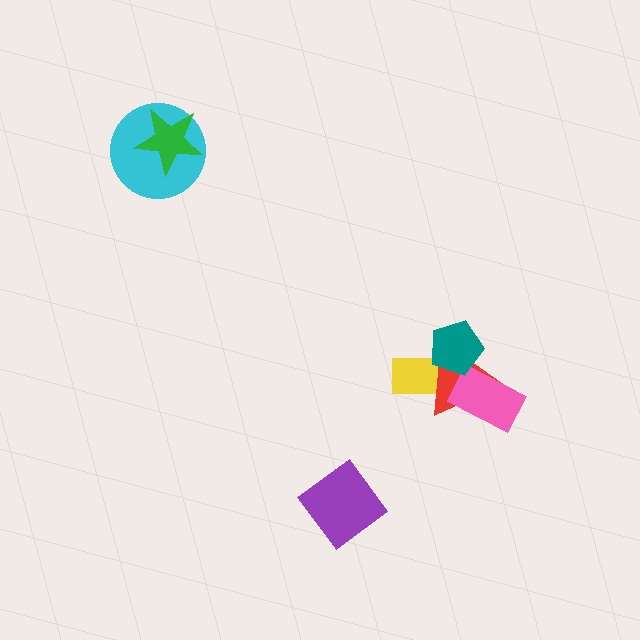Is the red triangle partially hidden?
Yes, it is partially covered by another shape.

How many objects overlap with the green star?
1 object overlaps with the green star.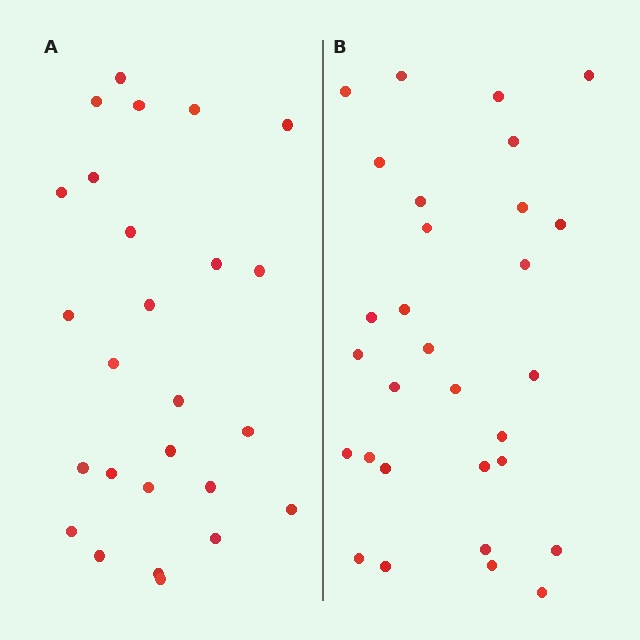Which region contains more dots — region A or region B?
Region B (the right region) has more dots.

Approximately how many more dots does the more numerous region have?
Region B has about 4 more dots than region A.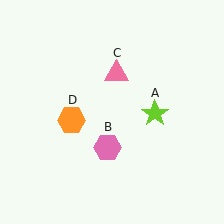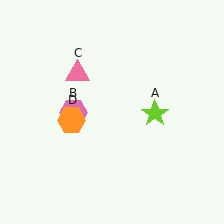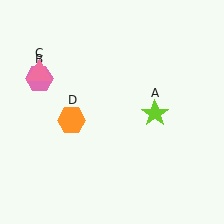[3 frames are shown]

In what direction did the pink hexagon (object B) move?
The pink hexagon (object B) moved up and to the left.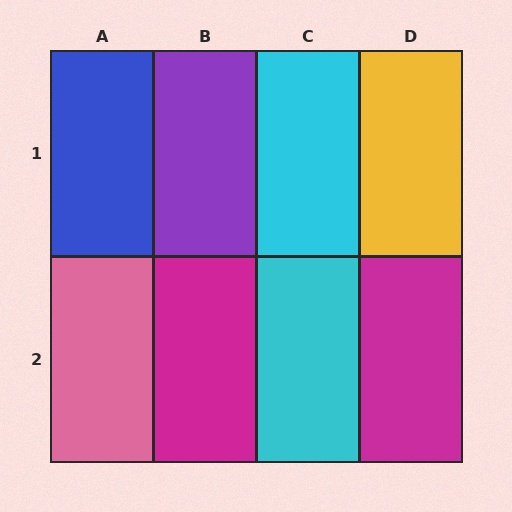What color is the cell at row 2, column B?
Magenta.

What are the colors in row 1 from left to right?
Blue, purple, cyan, yellow.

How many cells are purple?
1 cell is purple.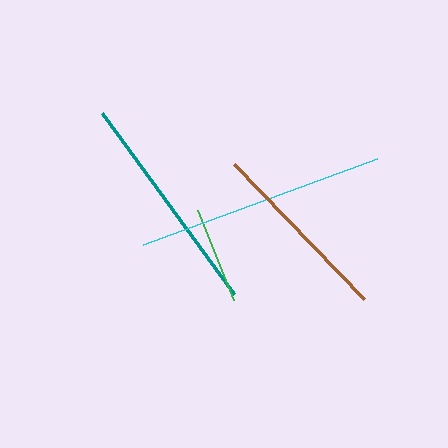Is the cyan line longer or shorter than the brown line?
The cyan line is longer than the brown line.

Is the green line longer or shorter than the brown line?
The brown line is longer than the green line.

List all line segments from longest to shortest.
From longest to shortest: cyan, teal, brown, green.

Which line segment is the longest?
The cyan line is the longest at approximately 249 pixels.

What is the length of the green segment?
The green segment is approximately 97 pixels long.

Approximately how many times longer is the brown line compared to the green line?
The brown line is approximately 1.9 times the length of the green line.